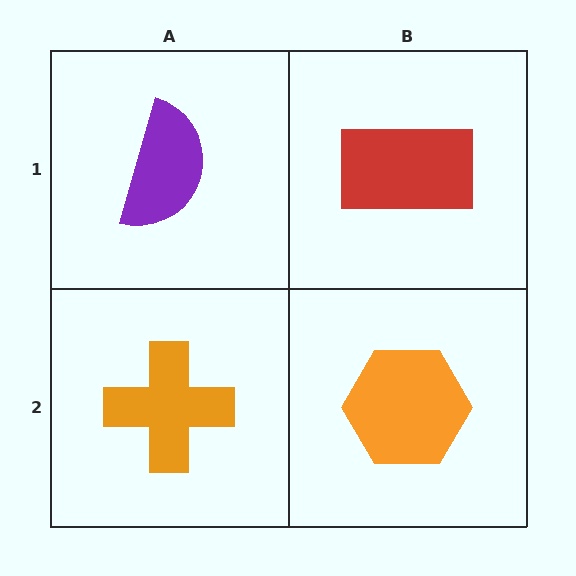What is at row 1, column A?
A purple semicircle.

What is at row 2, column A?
An orange cross.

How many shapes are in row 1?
2 shapes.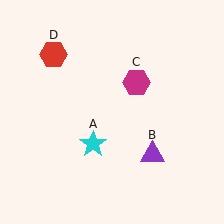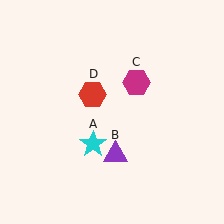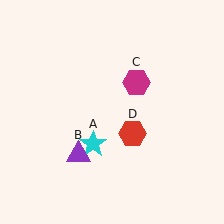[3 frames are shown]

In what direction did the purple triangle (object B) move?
The purple triangle (object B) moved left.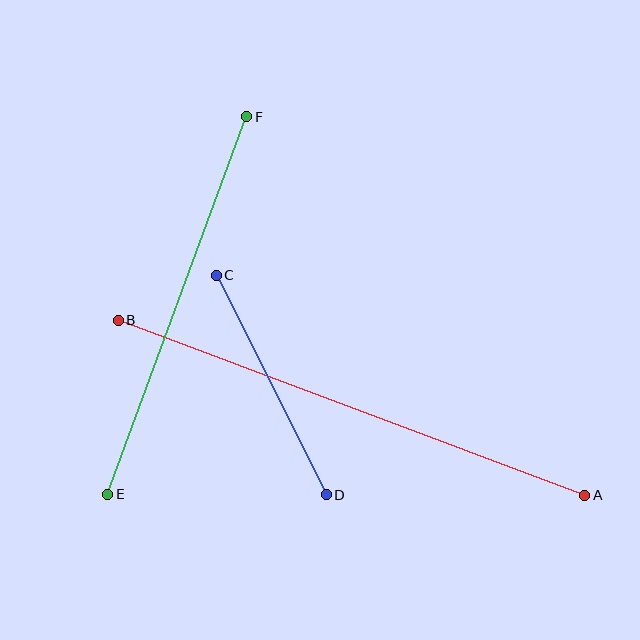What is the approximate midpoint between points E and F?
The midpoint is at approximately (177, 305) pixels.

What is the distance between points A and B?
The distance is approximately 498 pixels.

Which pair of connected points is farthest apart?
Points A and B are farthest apart.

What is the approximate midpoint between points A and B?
The midpoint is at approximately (352, 408) pixels.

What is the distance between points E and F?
The distance is approximately 402 pixels.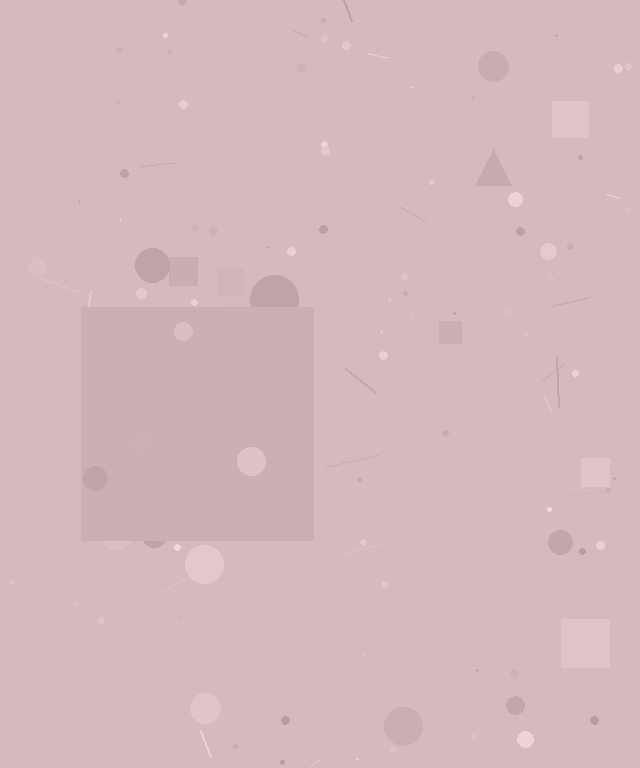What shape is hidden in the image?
A square is hidden in the image.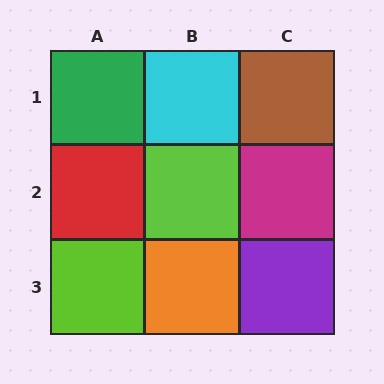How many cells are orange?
1 cell is orange.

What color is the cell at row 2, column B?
Lime.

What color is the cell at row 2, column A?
Red.